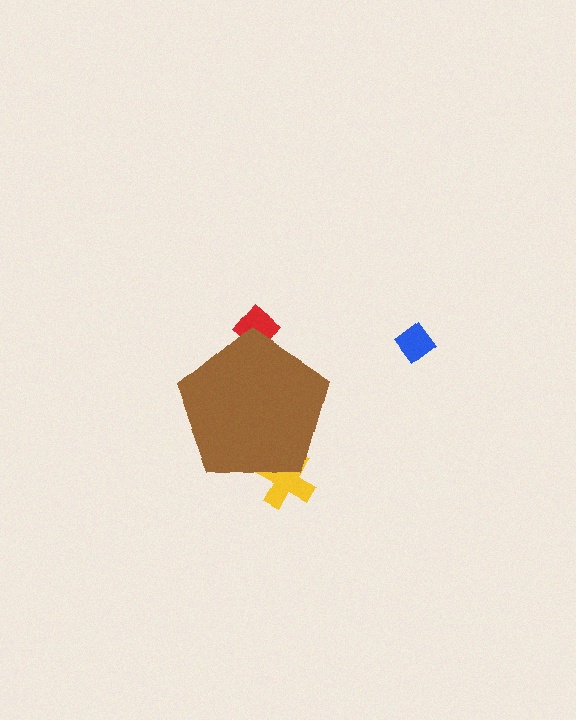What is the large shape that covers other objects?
A brown pentagon.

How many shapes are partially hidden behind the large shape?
2 shapes are partially hidden.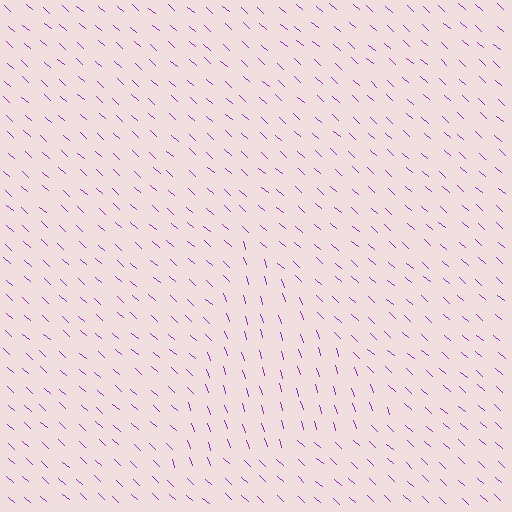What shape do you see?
I see a triangle.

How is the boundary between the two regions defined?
The boundary is defined purely by a change in line orientation (approximately 30 degrees difference). All lines are the same color and thickness.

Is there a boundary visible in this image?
Yes, there is a texture boundary formed by a change in line orientation.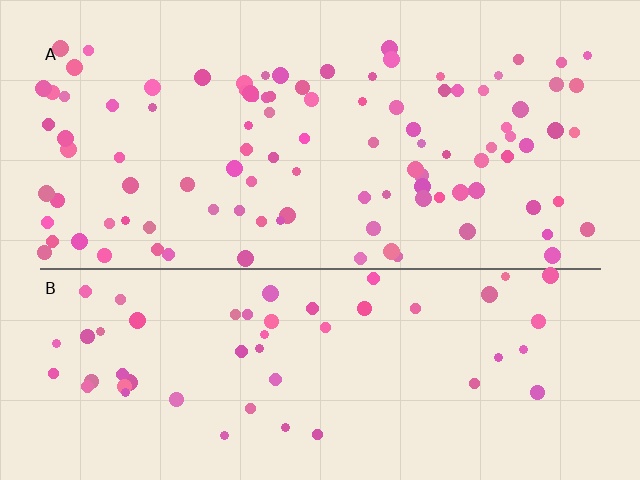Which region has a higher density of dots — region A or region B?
A (the top).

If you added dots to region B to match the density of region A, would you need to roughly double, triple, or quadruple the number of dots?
Approximately double.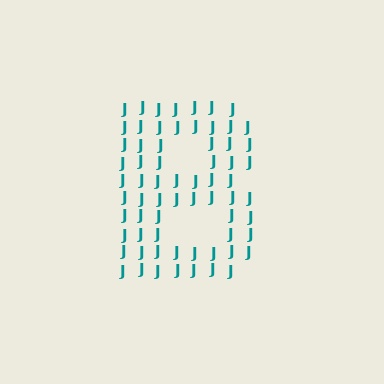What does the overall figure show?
The overall figure shows the letter B.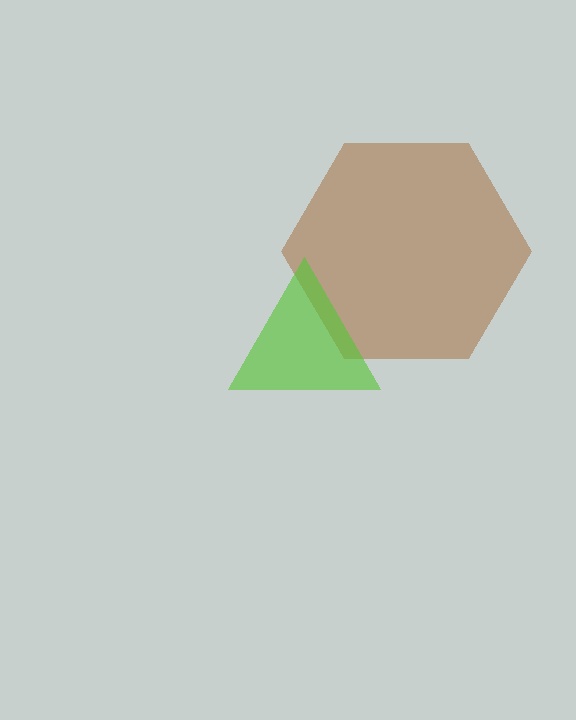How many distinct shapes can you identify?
There are 2 distinct shapes: a brown hexagon, a lime triangle.